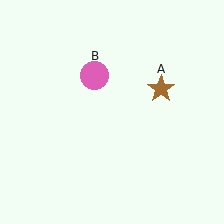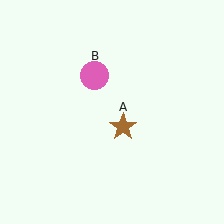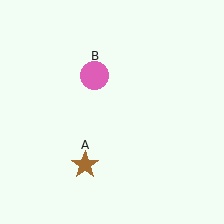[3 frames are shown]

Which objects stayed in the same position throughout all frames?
Pink circle (object B) remained stationary.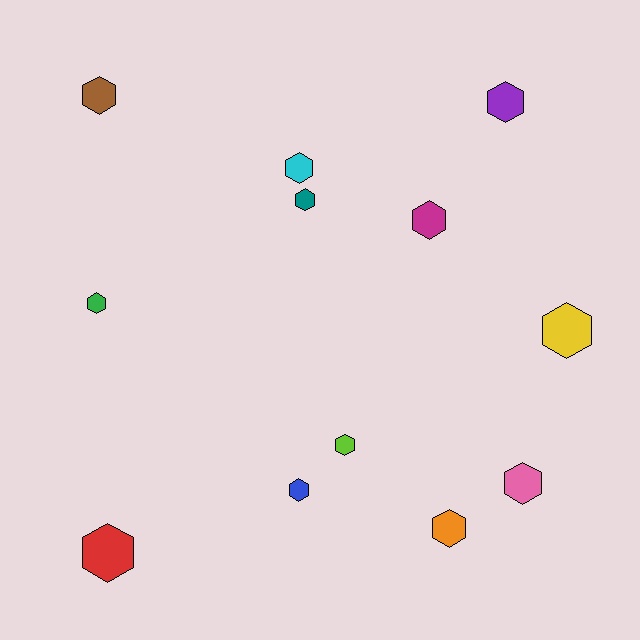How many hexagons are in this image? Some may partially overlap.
There are 12 hexagons.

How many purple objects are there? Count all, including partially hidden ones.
There is 1 purple object.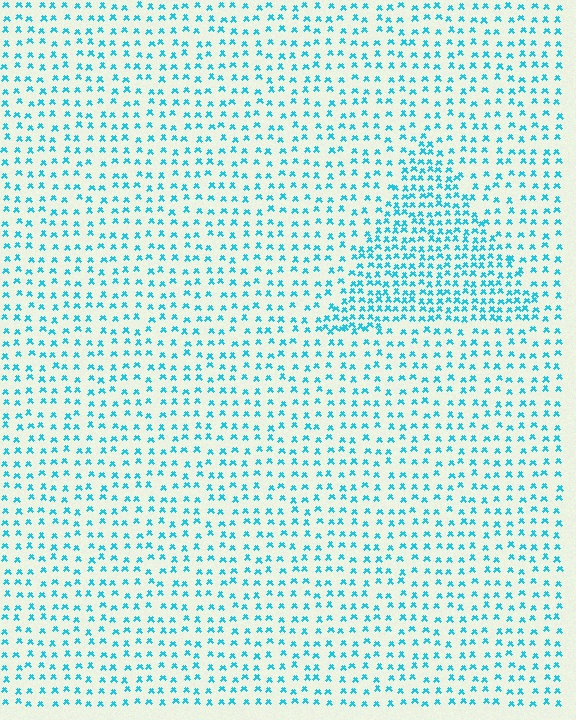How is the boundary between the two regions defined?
The boundary is defined by a change in element density (approximately 1.9x ratio). All elements are the same color, size, and shape.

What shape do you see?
I see a triangle.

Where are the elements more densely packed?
The elements are more densely packed inside the triangle boundary.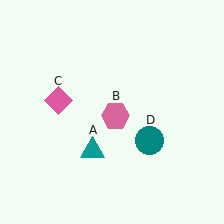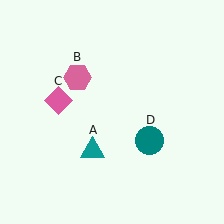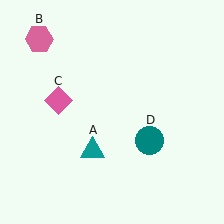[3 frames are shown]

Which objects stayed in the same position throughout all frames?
Teal triangle (object A) and pink diamond (object C) and teal circle (object D) remained stationary.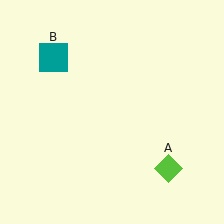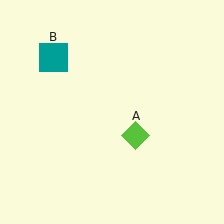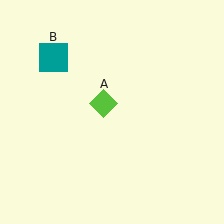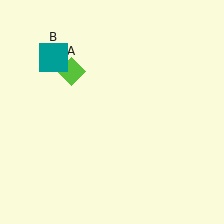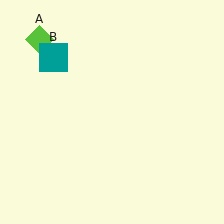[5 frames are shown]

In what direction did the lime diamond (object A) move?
The lime diamond (object A) moved up and to the left.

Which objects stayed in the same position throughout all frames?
Teal square (object B) remained stationary.